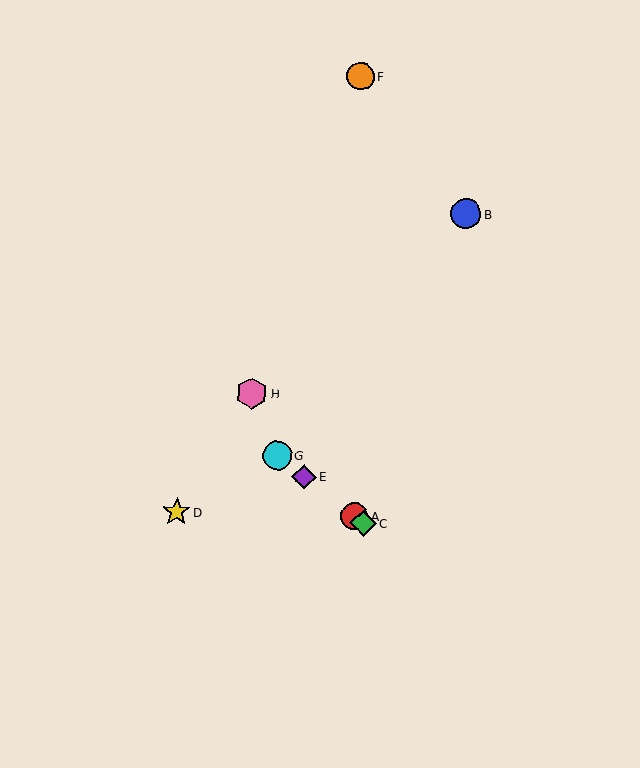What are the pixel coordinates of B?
Object B is at (466, 214).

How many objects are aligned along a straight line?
4 objects (A, C, E, G) are aligned along a straight line.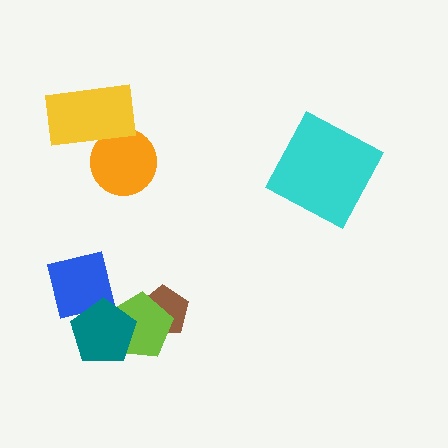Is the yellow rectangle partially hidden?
No, no other shape covers it.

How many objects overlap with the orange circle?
1 object overlaps with the orange circle.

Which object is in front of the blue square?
The teal pentagon is in front of the blue square.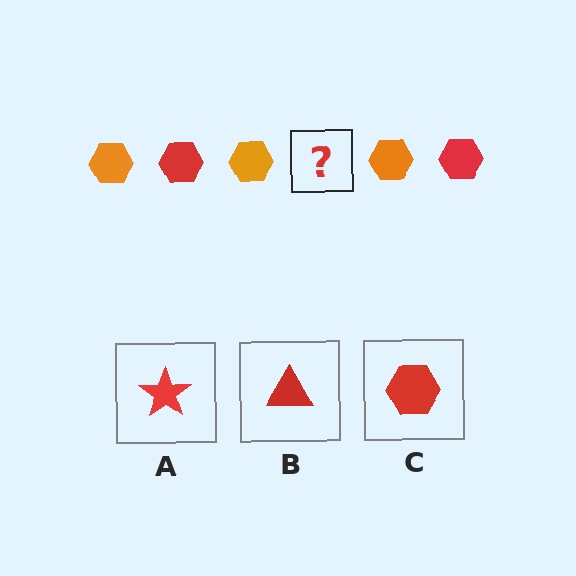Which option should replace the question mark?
Option C.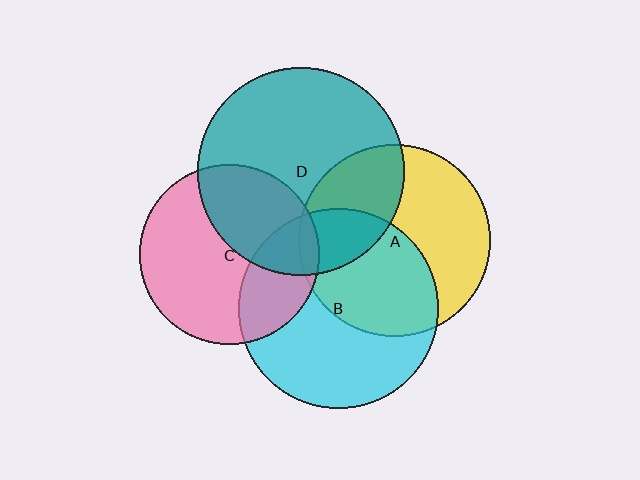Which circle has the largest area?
Circle D (teal).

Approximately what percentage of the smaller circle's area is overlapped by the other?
Approximately 5%.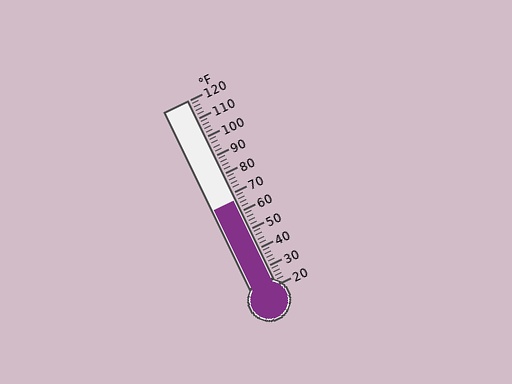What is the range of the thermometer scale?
The thermometer scale ranges from 20°F to 120°F.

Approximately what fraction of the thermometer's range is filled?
The thermometer is filled to approximately 45% of its range.